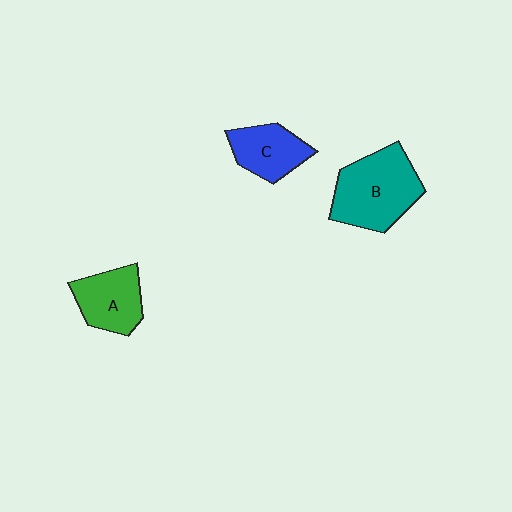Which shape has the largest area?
Shape B (teal).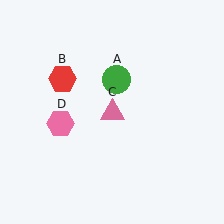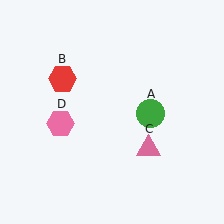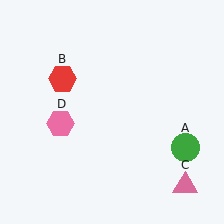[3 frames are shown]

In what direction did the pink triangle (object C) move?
The pink triangle (object C) moved down and to the right.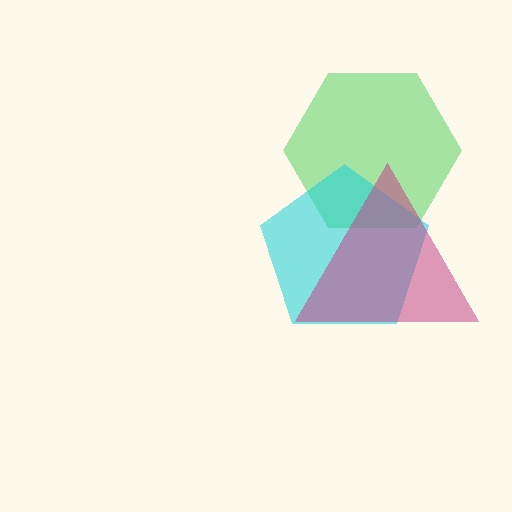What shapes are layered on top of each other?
The layered shapes are: a green hexagon, a cyan pentagon, a magenta triangle.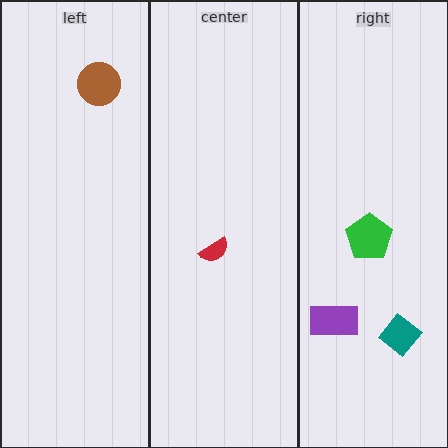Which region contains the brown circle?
The left region.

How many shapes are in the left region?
1.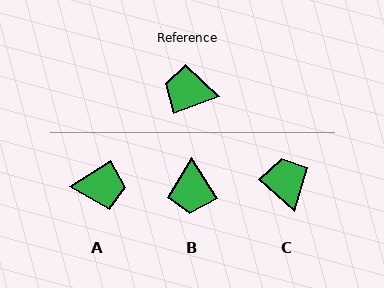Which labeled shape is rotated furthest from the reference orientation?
A, about 168 degrees away.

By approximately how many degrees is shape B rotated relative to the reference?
Approximately 102 degrees counter-clockwise.